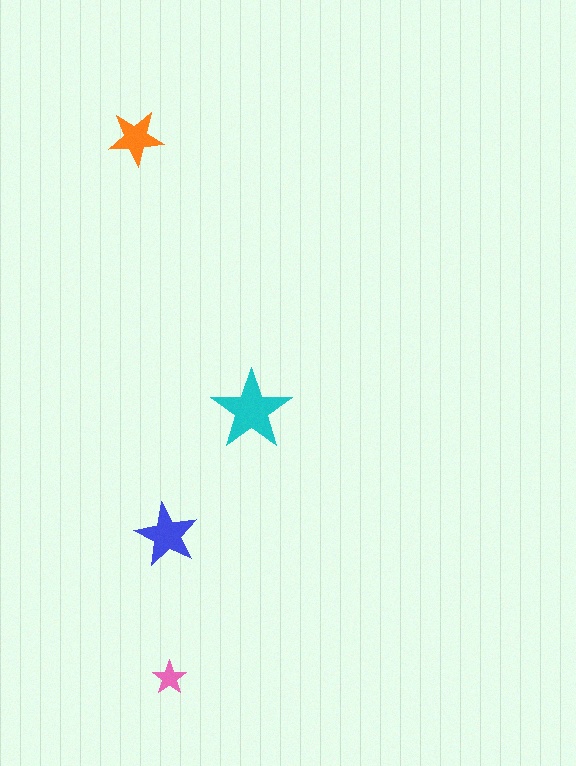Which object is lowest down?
The pink star is bottommost.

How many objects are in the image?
There are 4 objects in the image.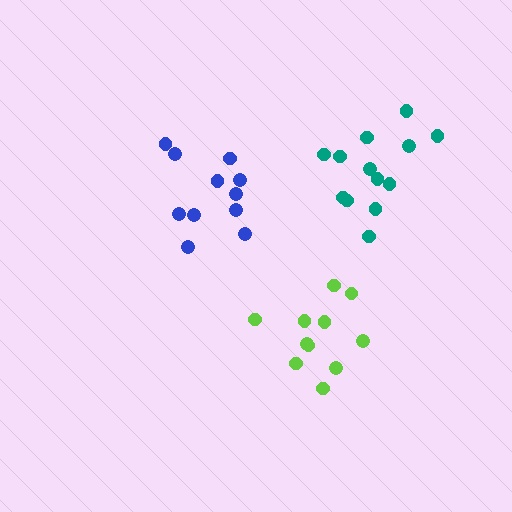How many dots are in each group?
Group 1: 11 dots, Group 2: 11 dots, Group 3: 13 dots (35 total).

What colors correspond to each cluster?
The clusters are colored: lime, blue, teal.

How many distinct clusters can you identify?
There are 3 distinct clusters.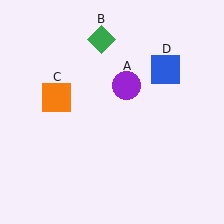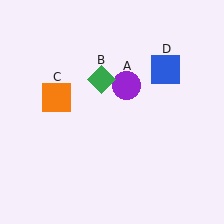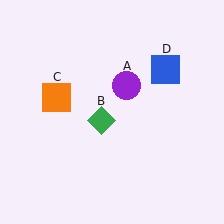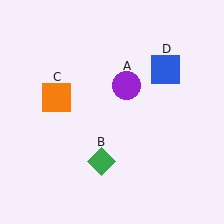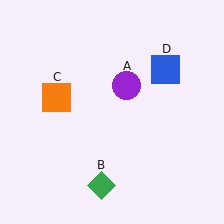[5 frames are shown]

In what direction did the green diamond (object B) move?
The green diamond (object B) moved down.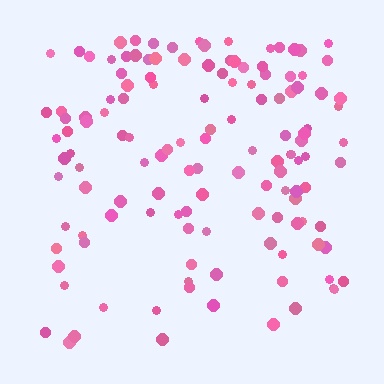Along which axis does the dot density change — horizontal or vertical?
Vertical.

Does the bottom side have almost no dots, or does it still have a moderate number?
Still a moderate number, just noticeably fewer than the top.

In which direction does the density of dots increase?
From bottom to top, with the top side densest.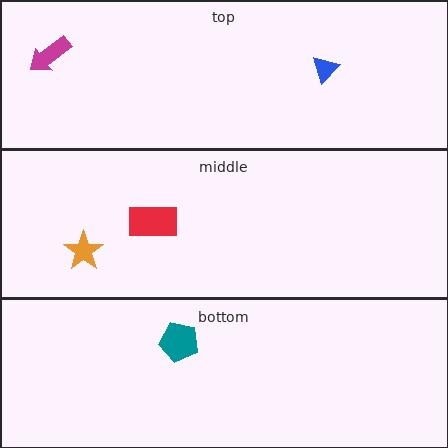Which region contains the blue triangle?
The top region.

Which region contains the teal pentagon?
The bottom region.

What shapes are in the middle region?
The red rectangle, the orange star.